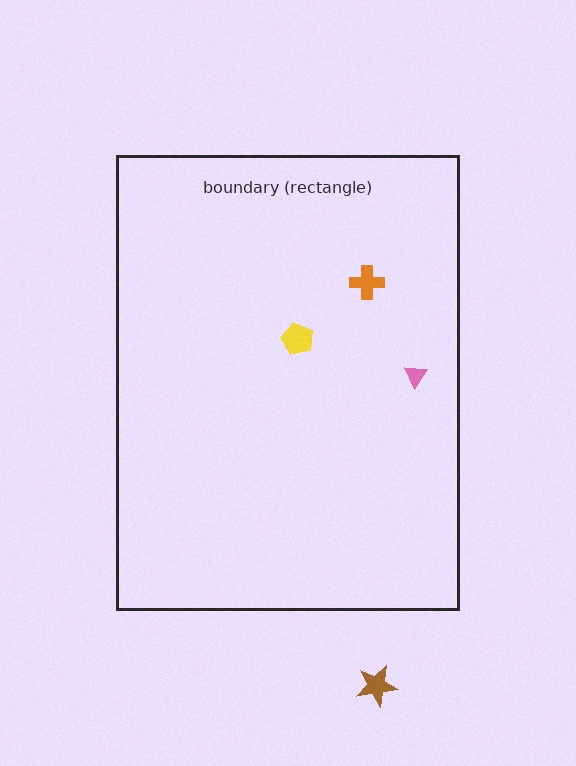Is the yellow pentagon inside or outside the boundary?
Inside.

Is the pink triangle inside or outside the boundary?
Inside.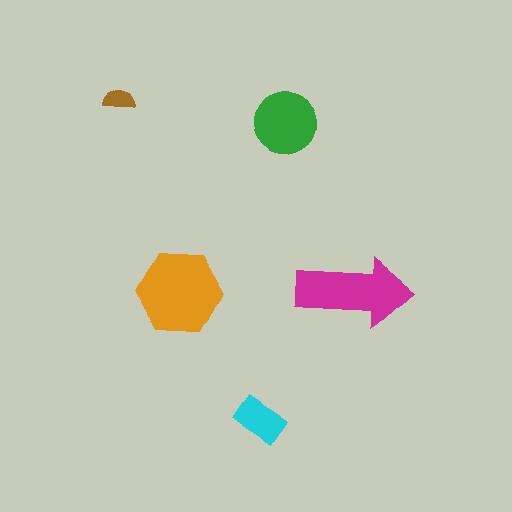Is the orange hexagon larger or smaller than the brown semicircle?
Larger.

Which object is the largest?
The orange hexagon.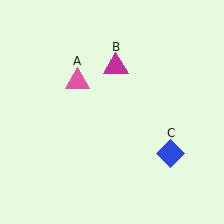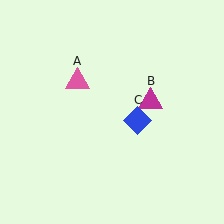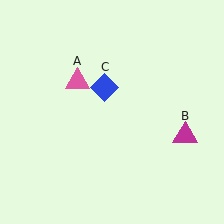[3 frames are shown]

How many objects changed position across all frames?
2 objects changed position: magenta triangle (object B), blue diamond (object C).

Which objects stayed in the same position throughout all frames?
Pink triangle (object A) remained stationary.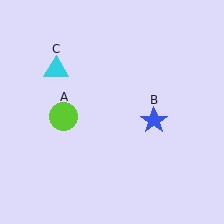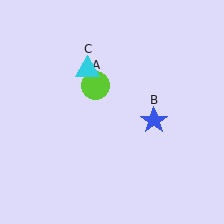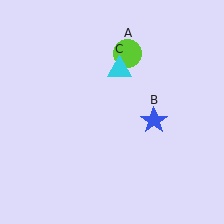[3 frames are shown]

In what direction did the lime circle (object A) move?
The lime circle (object A) moved up and to the right.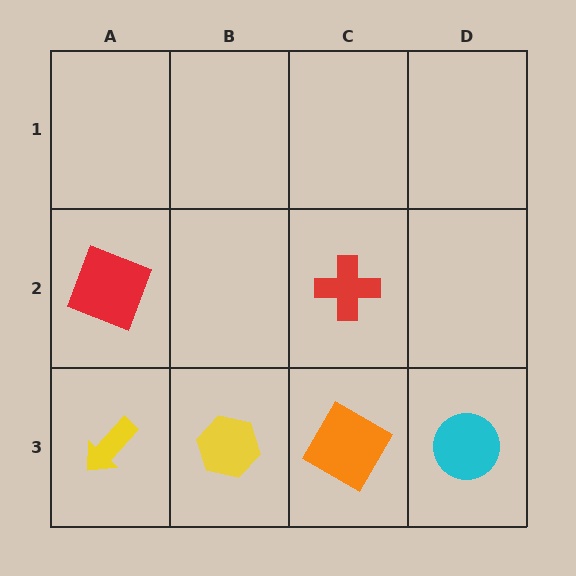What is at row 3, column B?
A yellow hexagon.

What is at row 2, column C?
A red cross.